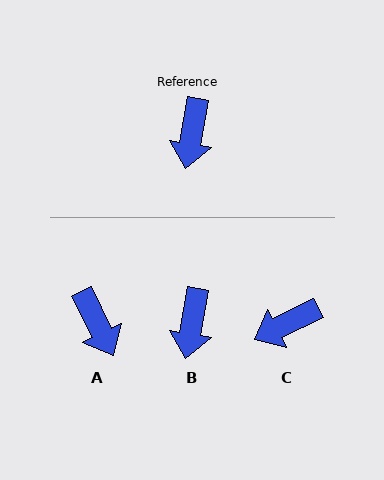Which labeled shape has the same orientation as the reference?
B.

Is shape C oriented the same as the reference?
No, it is off by about 53 degrees.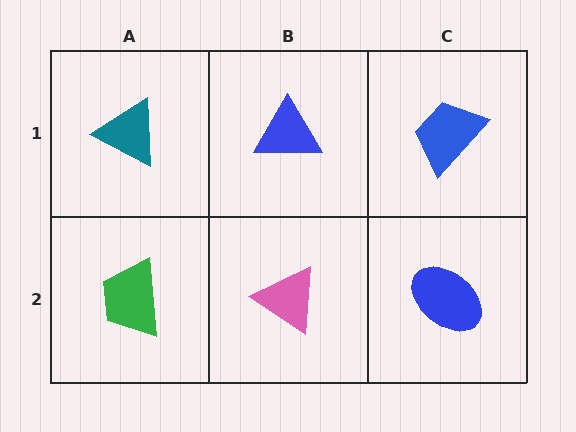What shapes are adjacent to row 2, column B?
A blue triangle (row 1, column B), a green trapezoid (row 2, column A), a blue ellipse (row 2, column C).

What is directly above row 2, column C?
A blue trapezoid.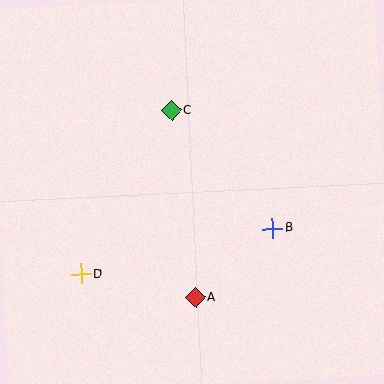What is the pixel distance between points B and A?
The distance between B and A is 104 pixels.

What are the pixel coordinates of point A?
Point A is at (195, 298).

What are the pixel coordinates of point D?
Point D is at (81, 274).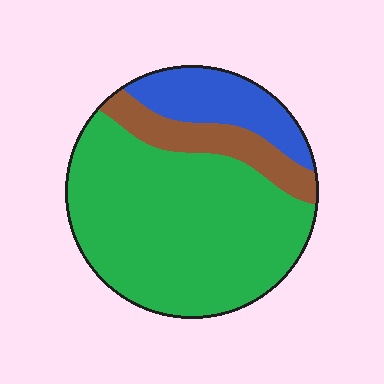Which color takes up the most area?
Green, at roughly 70%.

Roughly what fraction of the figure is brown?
Brown takes up about one eighth (1/8) of the figure.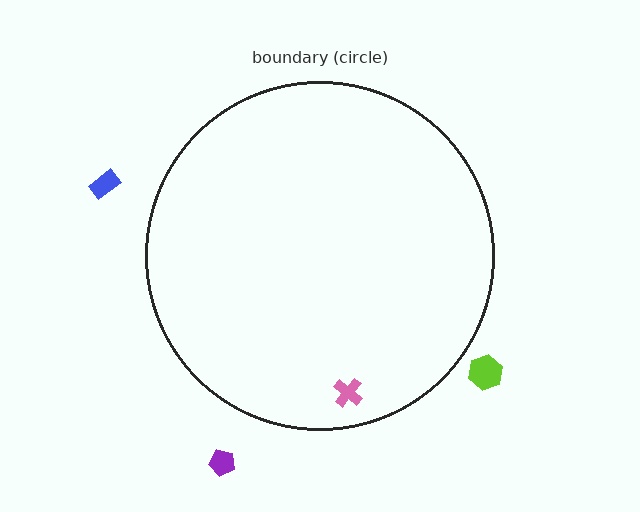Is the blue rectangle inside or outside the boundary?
Outside.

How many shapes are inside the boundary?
1 inside, 3 outside.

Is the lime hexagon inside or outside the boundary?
Outside.